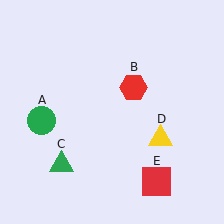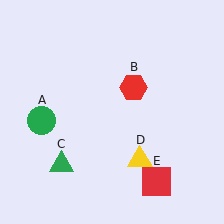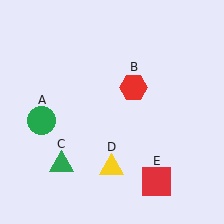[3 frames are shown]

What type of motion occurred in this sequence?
The yellow triangle (object D) rotated clockwise around the center of the scene.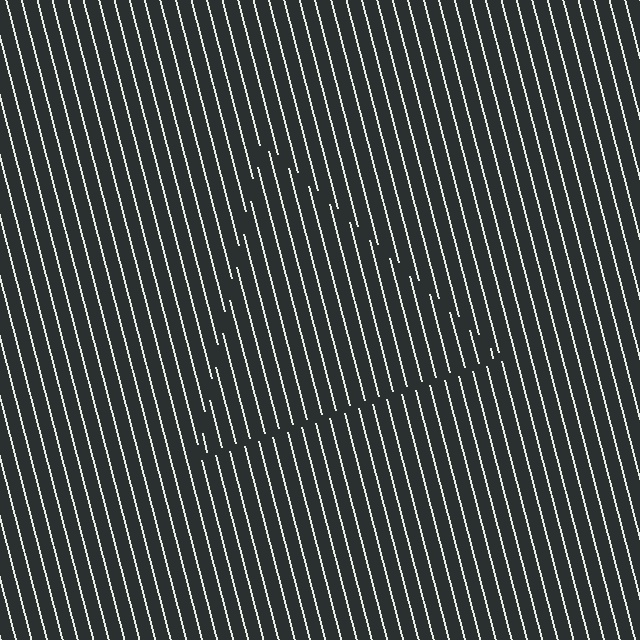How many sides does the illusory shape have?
3 sides — the line-ends trace a triangle.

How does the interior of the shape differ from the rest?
The interior of the shape contains the same grating, shifted by half a period — the contour is defined by the phase discontinuity where line-ends from the inner and outer gratings abut.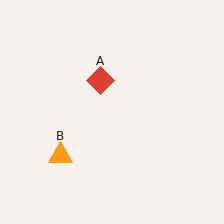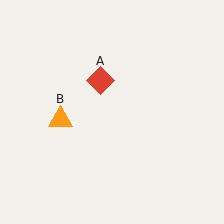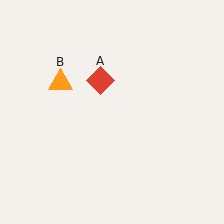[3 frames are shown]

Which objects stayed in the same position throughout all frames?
Red diamond (object A) remained stationary.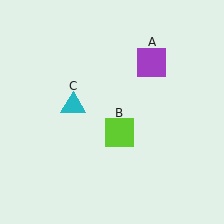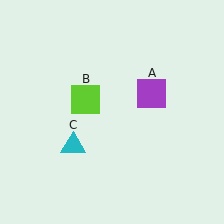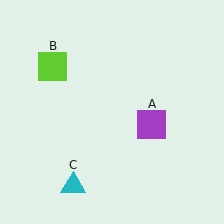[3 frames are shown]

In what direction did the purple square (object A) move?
The purple square (object A) moved down.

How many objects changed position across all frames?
3 objects changed position: purple square (object A), lime square (object B), cyan triangle (object C).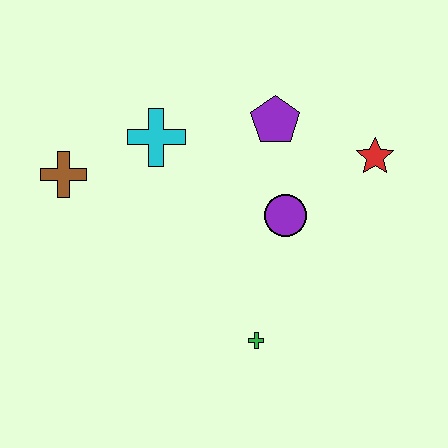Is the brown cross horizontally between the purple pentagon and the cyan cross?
No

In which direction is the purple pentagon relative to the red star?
The purple pentagon is to the left of the red star.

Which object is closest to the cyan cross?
The brown cross is closest to the cyan cross.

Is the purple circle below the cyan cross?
Yes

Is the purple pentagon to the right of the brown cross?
Yes